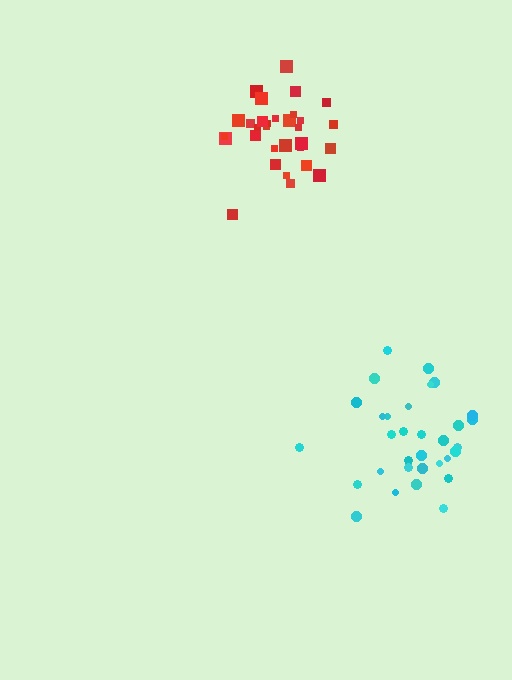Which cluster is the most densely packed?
Red.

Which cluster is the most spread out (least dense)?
Cyan.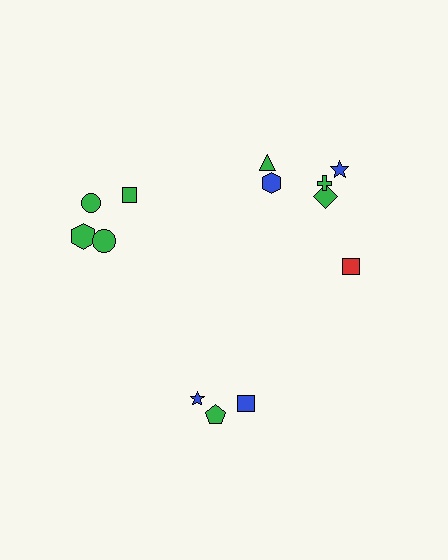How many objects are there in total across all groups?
There are 13 objects.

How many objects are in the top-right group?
There are 6 objects.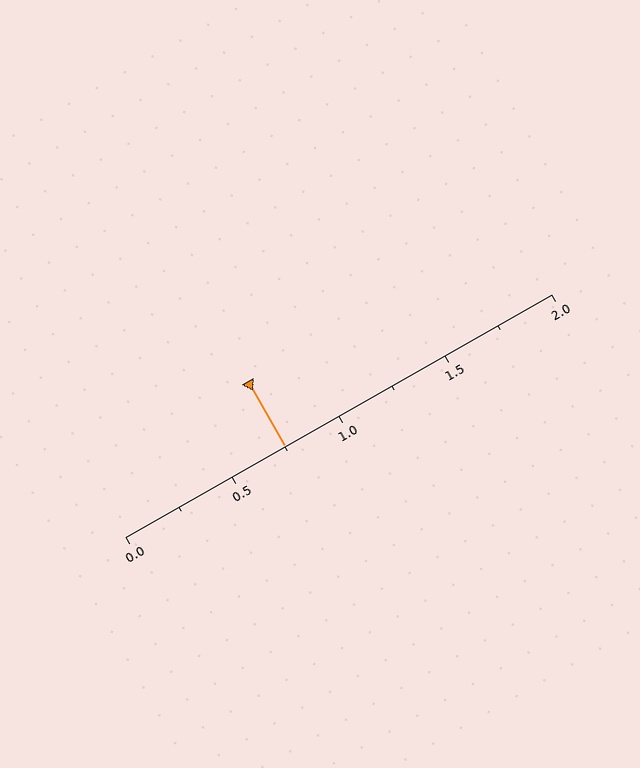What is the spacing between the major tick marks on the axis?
The major ticks are spaced 0.5 apart.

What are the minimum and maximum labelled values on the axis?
The axis runs from 0.0 to 2.0.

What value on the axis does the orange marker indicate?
The marker indicates approximately 0.75.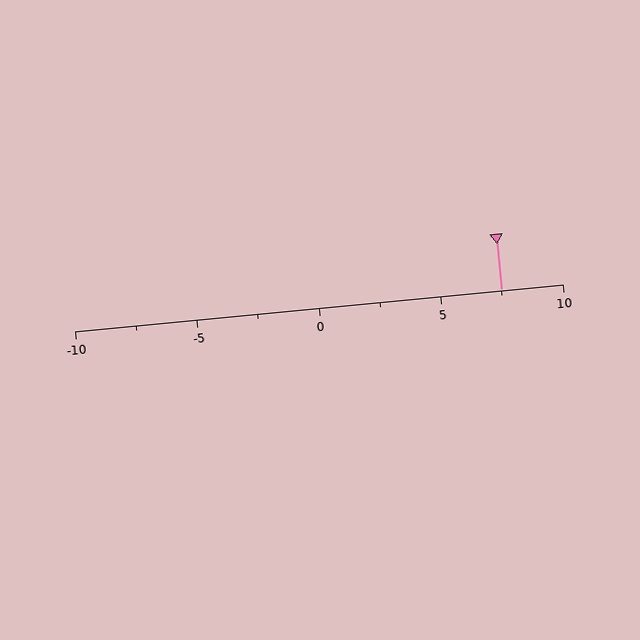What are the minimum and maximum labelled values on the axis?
The axis runs from -10 to 10.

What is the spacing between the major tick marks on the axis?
The major ticks are spaced 5 apart.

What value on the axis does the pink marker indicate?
The marker indicates approximately 7.5.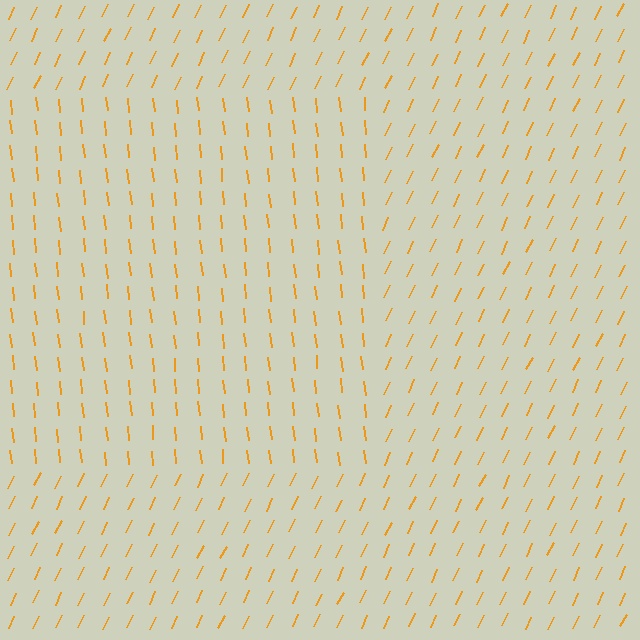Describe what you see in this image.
The image is filled with small orange line segments. A rectangle region in the image has lines oriented differently from the surrounding lines, creating a visible texture boundary.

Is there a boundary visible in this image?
Yes, there is a texture boundary formed by a change in line orientation.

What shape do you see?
I see a rectangle.